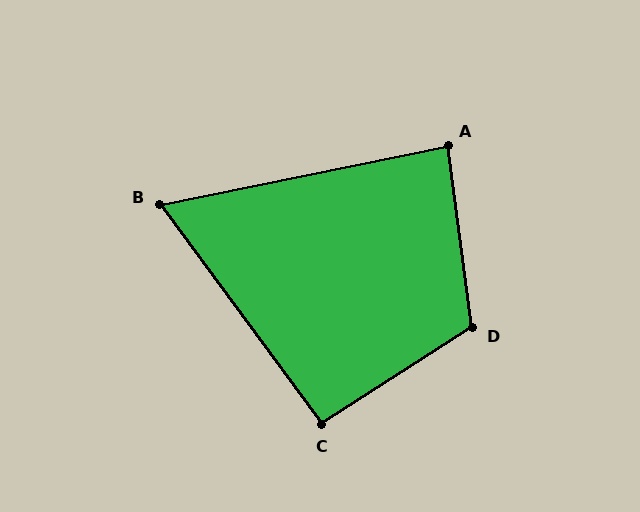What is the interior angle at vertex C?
Approximately 94 degrees (approximately right).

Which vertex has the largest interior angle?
D, at approximately 115 degrees.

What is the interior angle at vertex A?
Approximately 86 degrees (approximately right).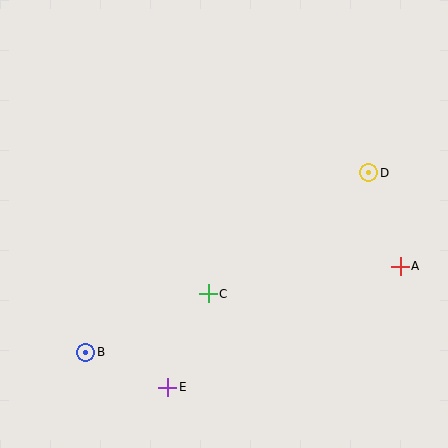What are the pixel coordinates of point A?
Point A is at (400, 266).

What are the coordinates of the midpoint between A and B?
The midpoint between A and B is at (243, 309).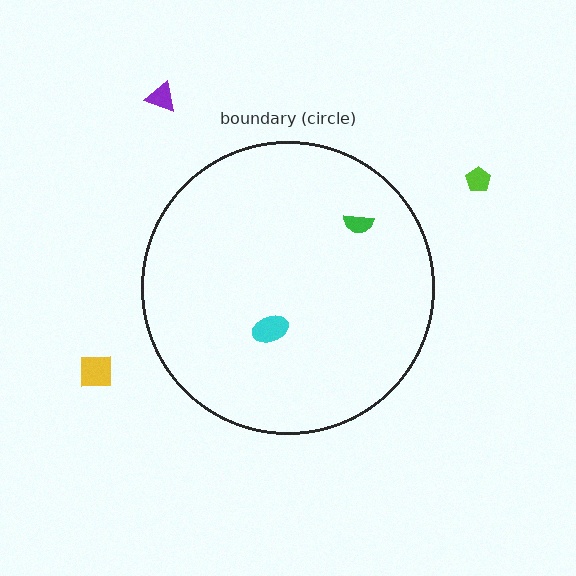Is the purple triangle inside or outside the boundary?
Outside.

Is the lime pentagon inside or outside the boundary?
Outside.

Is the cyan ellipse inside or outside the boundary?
Inside.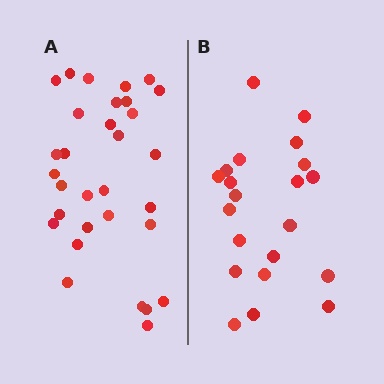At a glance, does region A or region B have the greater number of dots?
Region A (the left region) has more dots.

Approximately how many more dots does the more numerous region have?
Region A has roughly 10 or so more dots than region B.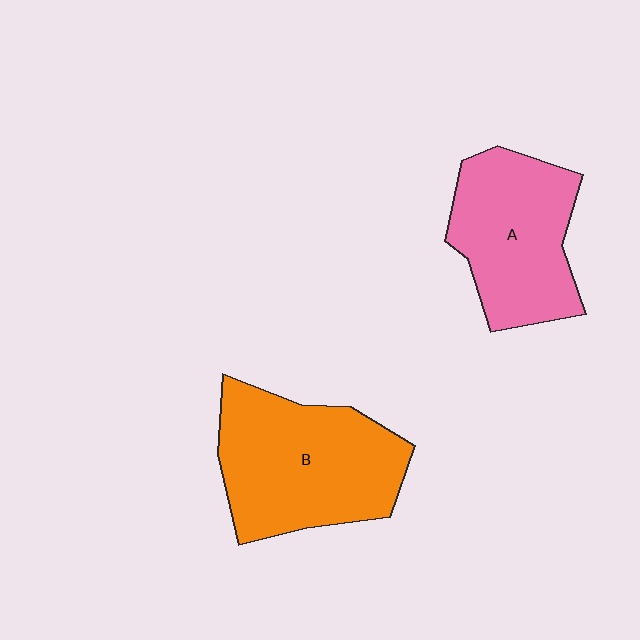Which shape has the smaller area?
Shape A (pink).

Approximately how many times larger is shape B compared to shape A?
Approximately 1.2 times.